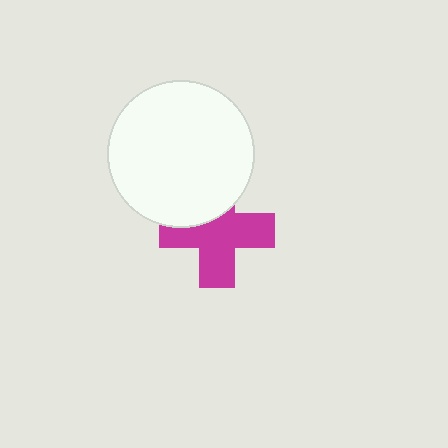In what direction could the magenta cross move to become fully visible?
The magenta cross could move down. That would shift it out from behind the white circle entirely.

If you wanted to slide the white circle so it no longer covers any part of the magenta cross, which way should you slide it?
Slide it up — that is the most direct way to separate the two shapes.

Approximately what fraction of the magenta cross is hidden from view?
Roughly 32% of the magenta cross is hidden behind the white circle.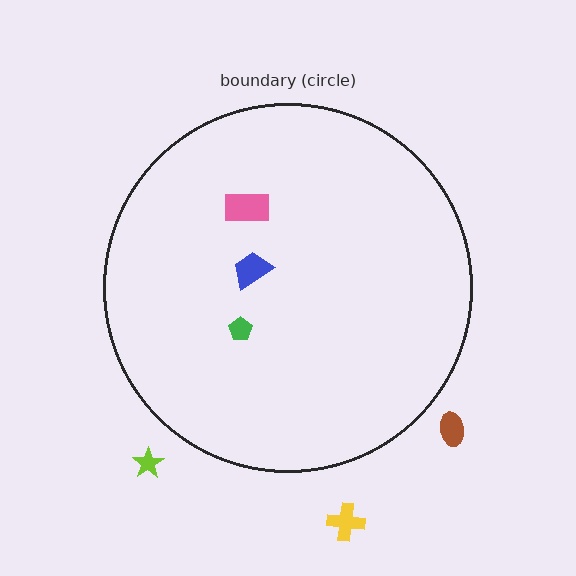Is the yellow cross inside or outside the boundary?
Outside.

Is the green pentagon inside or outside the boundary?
Inside.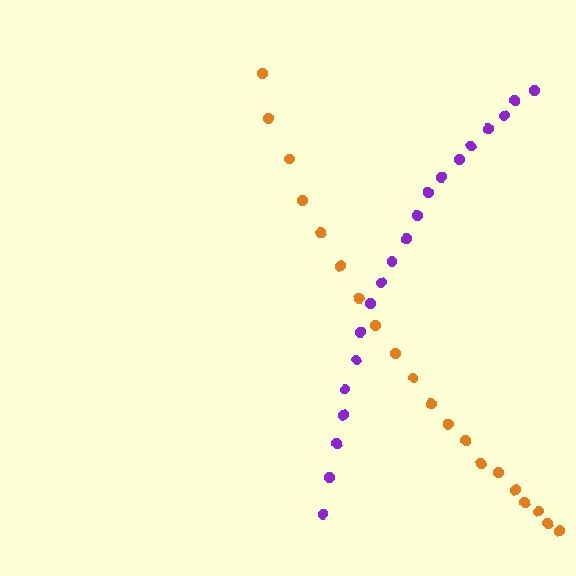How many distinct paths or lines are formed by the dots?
There are 2 distinct paths.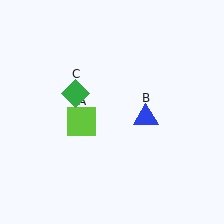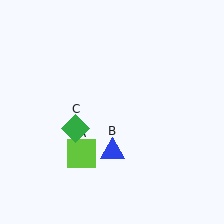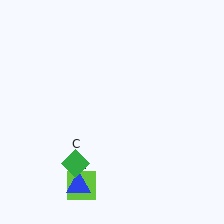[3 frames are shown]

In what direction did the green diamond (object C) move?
The green diamond (object C) moved down.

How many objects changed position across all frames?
3 objects changed position: lime square (object A), blue triangle (object B), green diamond (object C).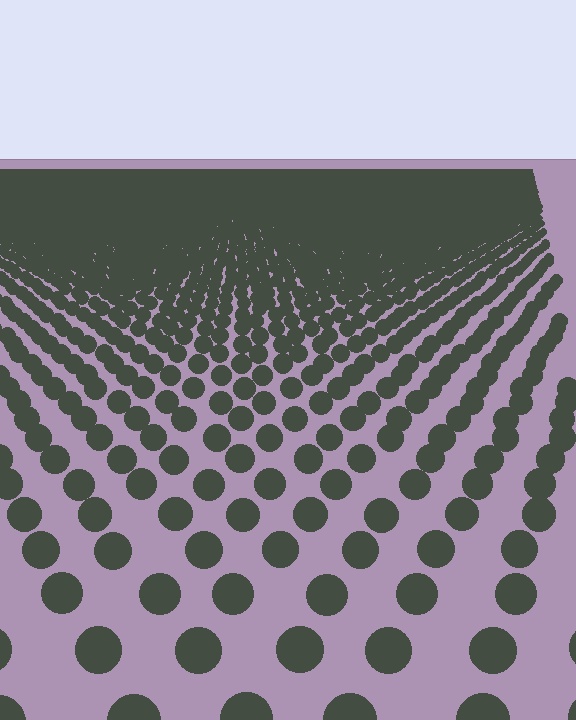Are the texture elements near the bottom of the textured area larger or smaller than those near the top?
Larger. Near the bottom, elements are closer to the viewer and appear at a bigger on-screen size.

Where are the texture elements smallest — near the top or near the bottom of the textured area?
Near the top.